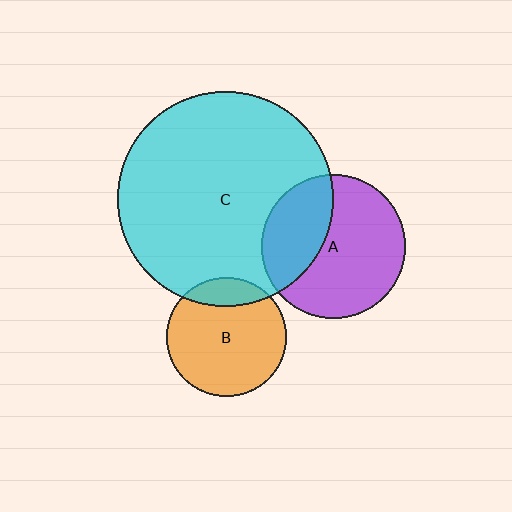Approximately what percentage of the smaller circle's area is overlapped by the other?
Approximately 35%.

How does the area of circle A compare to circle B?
Approximately 1.5 times.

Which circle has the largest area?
Circle C (cyan).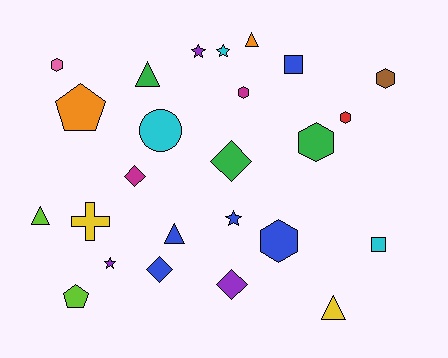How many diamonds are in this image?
There are 4 diamonds.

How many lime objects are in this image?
There are 2 lime objects.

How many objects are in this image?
There are 25 objects.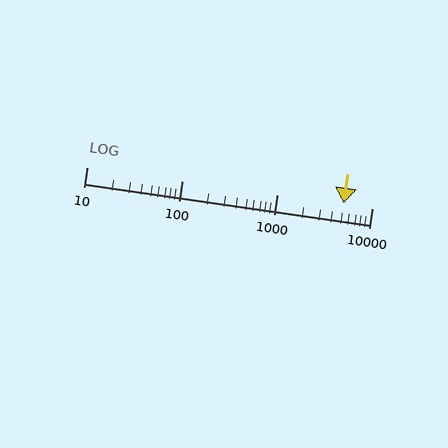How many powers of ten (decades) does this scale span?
The scale spans 3 decades, from 10 to 10000.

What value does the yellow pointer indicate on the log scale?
The pointer indicates approximately 5100.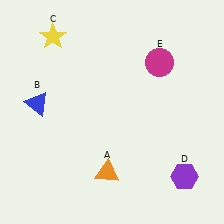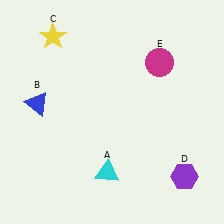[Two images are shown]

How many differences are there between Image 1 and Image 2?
There is 1 difference between the two images.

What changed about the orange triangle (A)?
In Image 1, A is orange. In Image 2, it changed to cyan.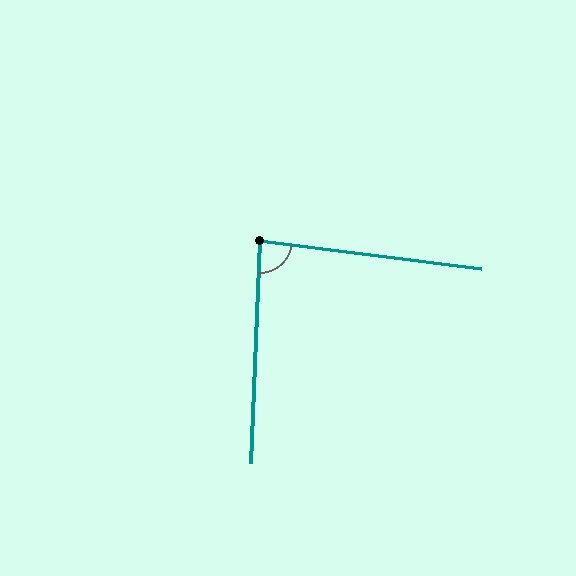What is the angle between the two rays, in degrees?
Approximately 85 degrees.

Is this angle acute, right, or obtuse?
It is approximately a right angle.